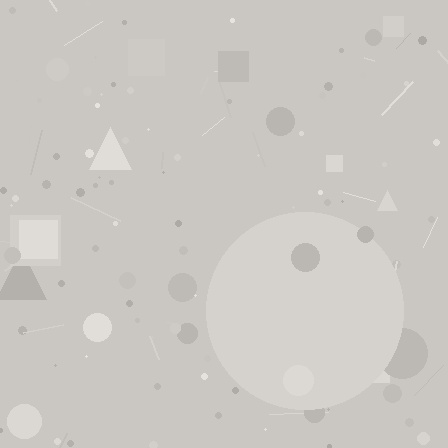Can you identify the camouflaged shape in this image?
The camouflaged shape is a circle.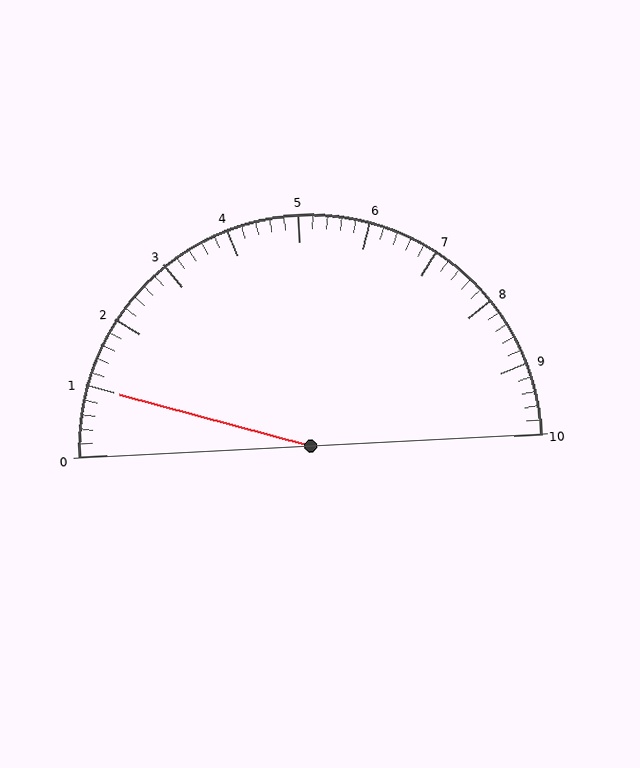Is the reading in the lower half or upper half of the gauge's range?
The reading is in the lower half of the range (0 to 10).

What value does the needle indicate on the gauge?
The needle indicates approximately 1.0.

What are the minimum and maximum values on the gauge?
The gauge ranges from 0 to 10.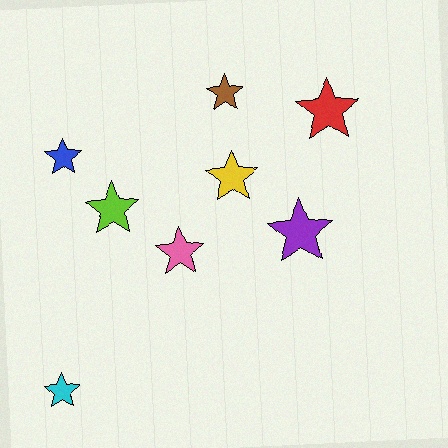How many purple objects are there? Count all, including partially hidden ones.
There is 1 purple object.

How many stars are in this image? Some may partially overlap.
There are 8 stars.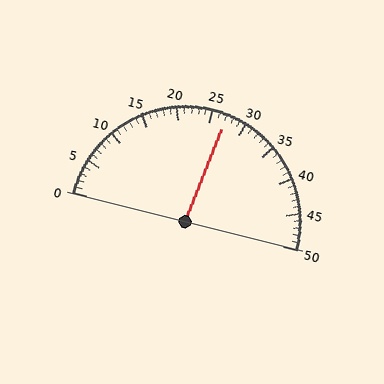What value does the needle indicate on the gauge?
The needle indicates approximately 27.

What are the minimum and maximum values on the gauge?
The gauge ranges from 0 to 50.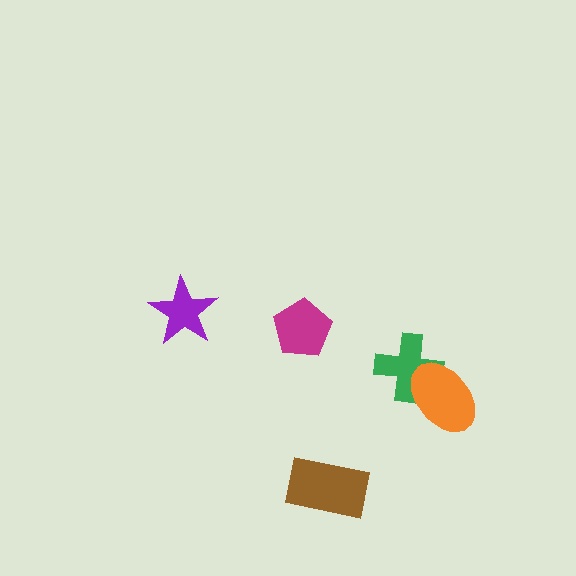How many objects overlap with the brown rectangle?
0 objects overlap with the brown rectangle.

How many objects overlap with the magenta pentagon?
0 objects overlap with the magenta pentagon.